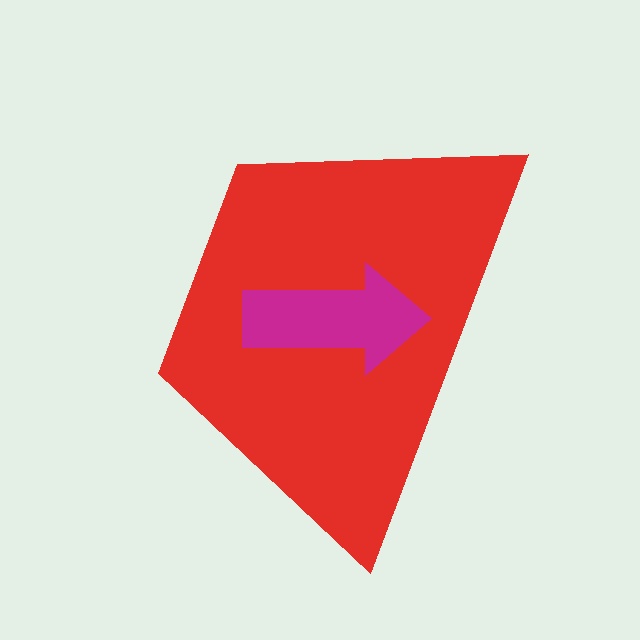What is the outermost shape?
The red trapezoid.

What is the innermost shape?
The magenta arrow.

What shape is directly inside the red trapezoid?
The magenta arrow.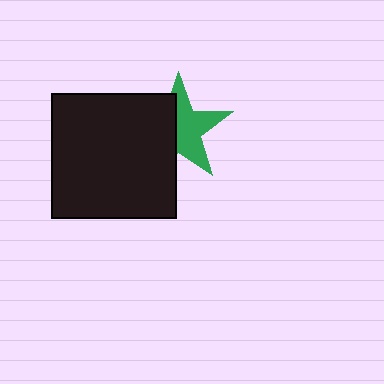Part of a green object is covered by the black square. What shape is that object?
It is a star.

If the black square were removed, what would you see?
You would see the complete green star.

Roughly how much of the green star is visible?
About half of it is visible (roughly 54%).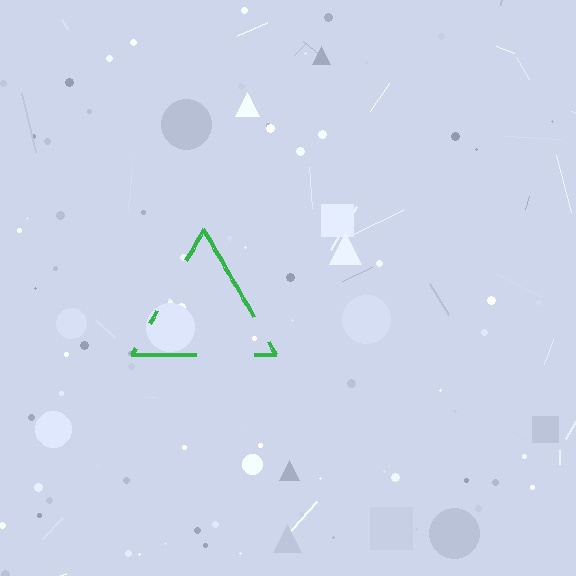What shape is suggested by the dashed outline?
The dashed outline suggests a triangle.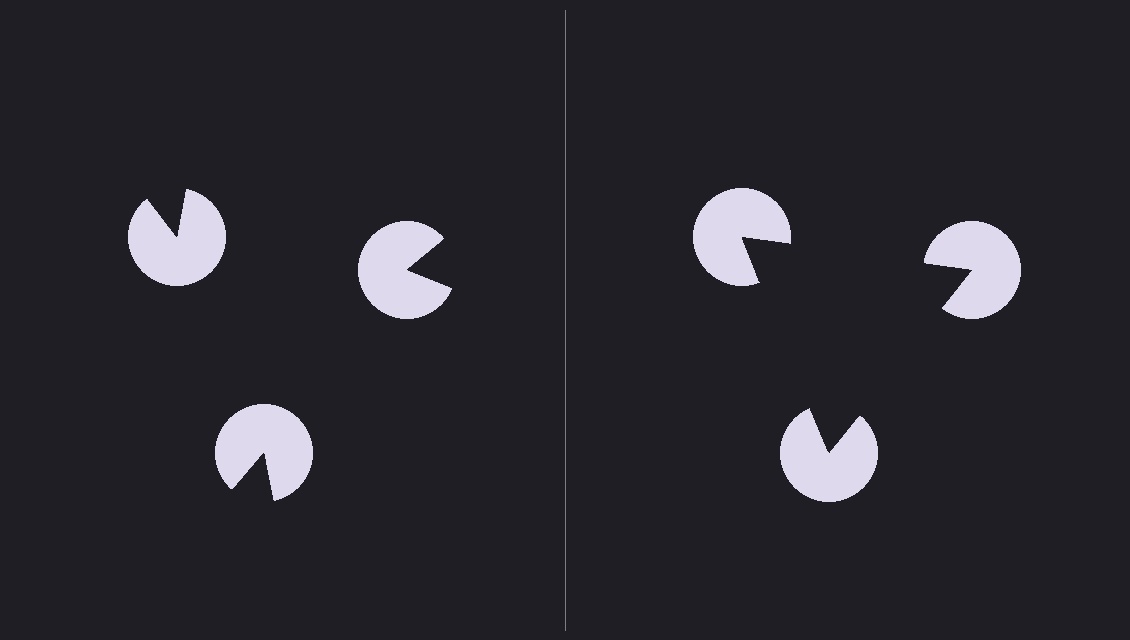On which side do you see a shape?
An illusory triangle appears on the right side. On the left side the wedge cuts are rotated, so no coherent shape forms.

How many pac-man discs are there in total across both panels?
6 — 3 on each side.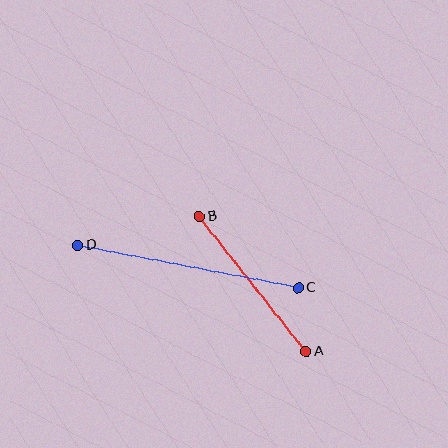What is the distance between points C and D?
The distance is approximately 225 pixels.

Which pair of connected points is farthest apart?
Points C and D are farthest apart.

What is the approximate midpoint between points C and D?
The midpoint is at approximately (188, 267) pixels.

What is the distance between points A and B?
The distance is approximately 172 pixels.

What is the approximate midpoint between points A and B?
The midpoint is at approximately (253, 284) pixels.